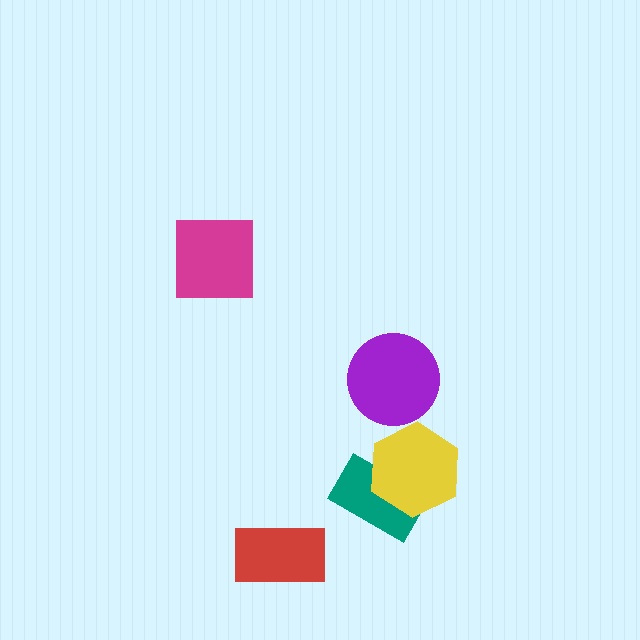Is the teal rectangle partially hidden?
Yes, it is partially covered by another shape.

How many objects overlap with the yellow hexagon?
1 object overlaps with the yellow hexagon.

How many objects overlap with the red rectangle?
0 objects overlap with the red rectangle.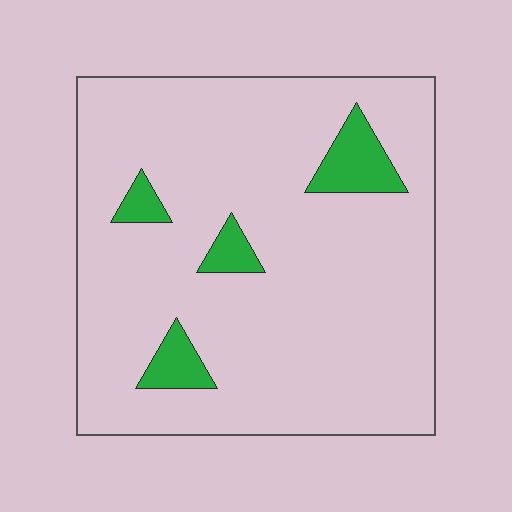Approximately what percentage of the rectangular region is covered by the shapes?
Approximately 10%.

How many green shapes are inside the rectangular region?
4.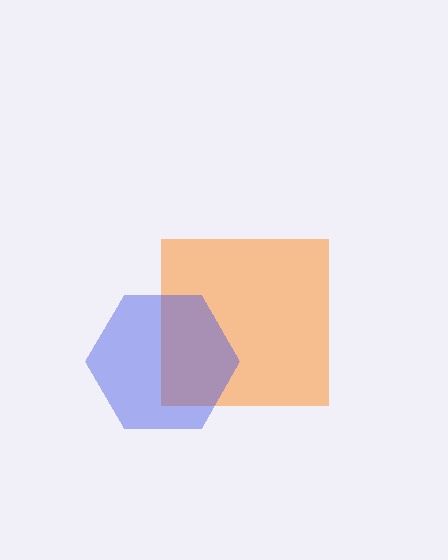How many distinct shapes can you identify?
There are 2 distinct shapes: an orange square, a blue hexagon.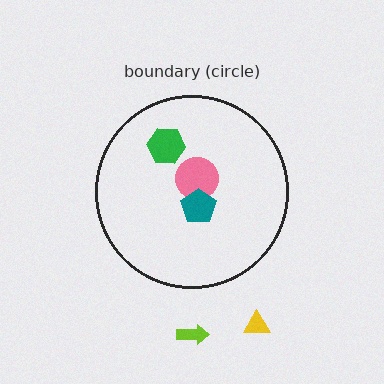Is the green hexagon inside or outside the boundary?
Inside.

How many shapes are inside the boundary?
3 inside, 2 outside.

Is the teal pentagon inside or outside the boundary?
Inside.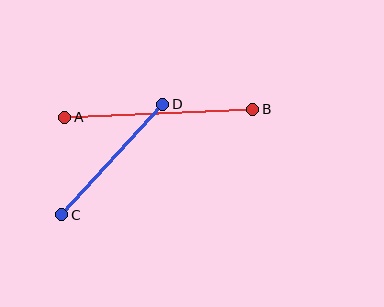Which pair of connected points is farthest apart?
Points A and B are farthest apart.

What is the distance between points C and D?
The distance is approximately 150 pixels.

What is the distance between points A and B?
The distance is approximately 188 pixels.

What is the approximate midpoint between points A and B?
The midpoint is at approximately (159, 113) pixels.